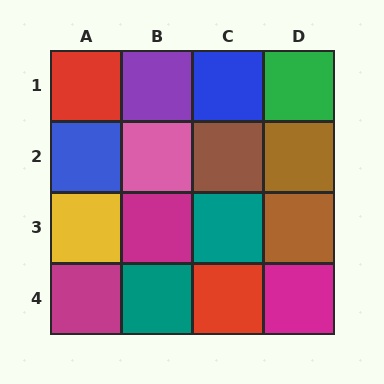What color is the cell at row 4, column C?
Red.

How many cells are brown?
3 cells are brown.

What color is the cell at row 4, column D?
Magenta.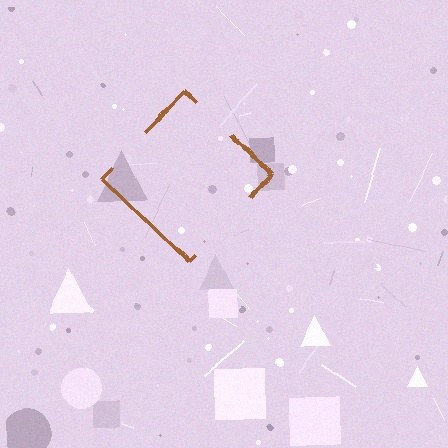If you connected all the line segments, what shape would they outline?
They would outline a diamond.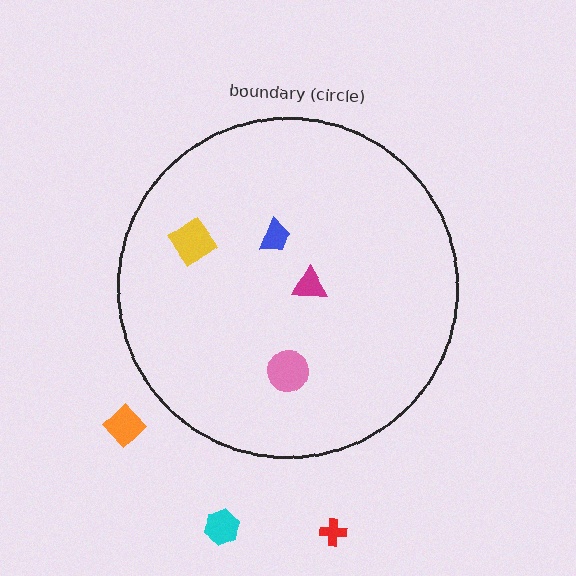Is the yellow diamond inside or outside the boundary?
Inside.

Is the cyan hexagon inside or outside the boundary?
Outside.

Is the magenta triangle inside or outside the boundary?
Inside.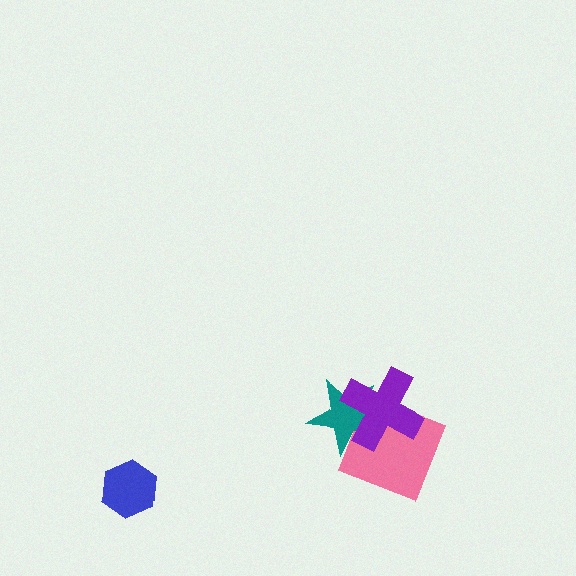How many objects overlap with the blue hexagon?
0 objects overlap with the blue hexagon.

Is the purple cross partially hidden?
No, no other shape covers it.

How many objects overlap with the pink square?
2 objects overlap with the pink square.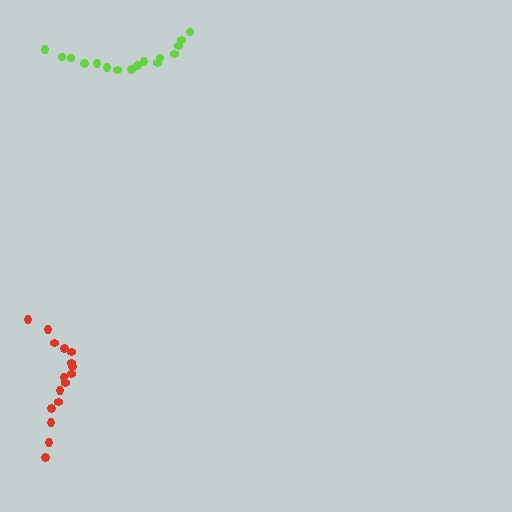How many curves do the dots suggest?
There are 2 distinct paths.